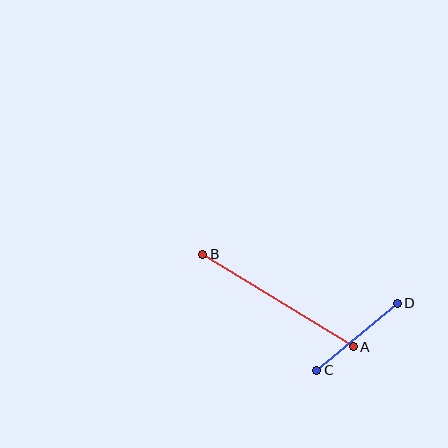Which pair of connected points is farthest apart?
Points A and B are farthest apart.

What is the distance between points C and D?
The distance is approximately 105 pixels.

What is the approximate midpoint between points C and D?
The midpoint is at approximately (357, 337) pixels.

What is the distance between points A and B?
The distance is approximately 177 pixels.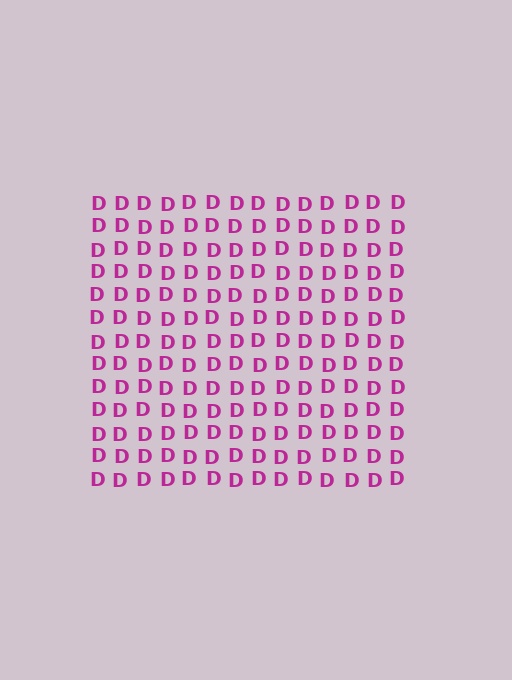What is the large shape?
The large shape is a square.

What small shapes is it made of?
It is made of small letter D's.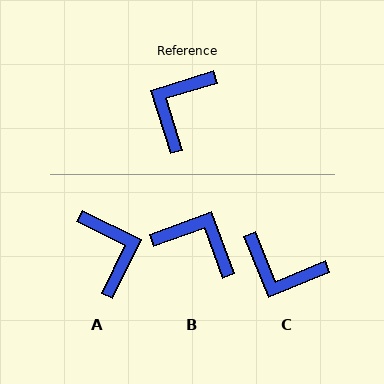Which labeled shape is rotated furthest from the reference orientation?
A, about 133 degrees away.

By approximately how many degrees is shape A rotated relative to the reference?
Approximately 133 degrees clockwise.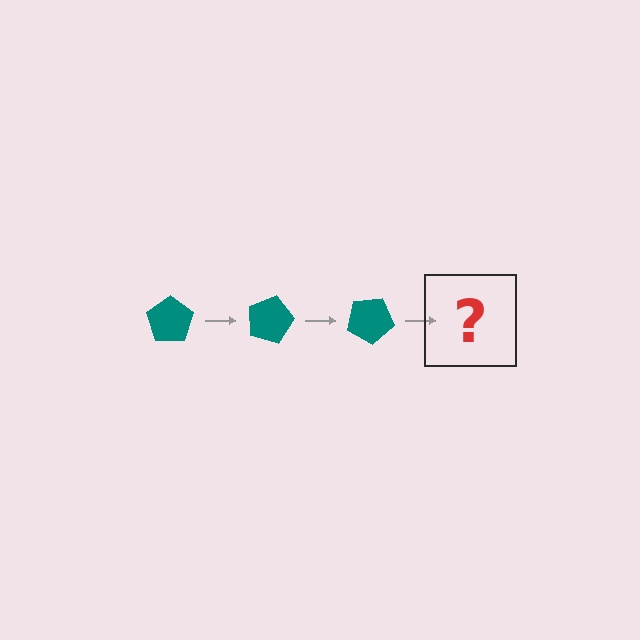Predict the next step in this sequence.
The next step is a teal pentagon rotated 45 degrees.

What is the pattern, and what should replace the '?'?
The pattern is that the pentagon rotates 15 degrees each step. The '?' should be a teal pentagon rotated 45 degrees.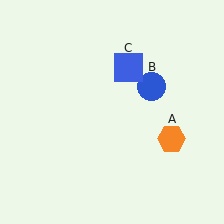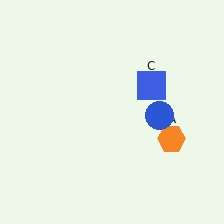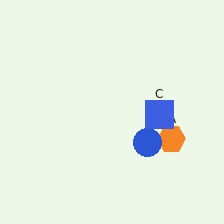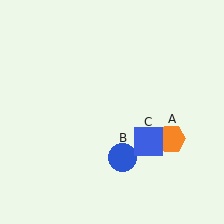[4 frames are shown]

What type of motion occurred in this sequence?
The blue circle (object B), blue square (object C) rotated clockwise around the center of the scene.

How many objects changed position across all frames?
2 objects changed position: blue circle (object B), blue square (object C).